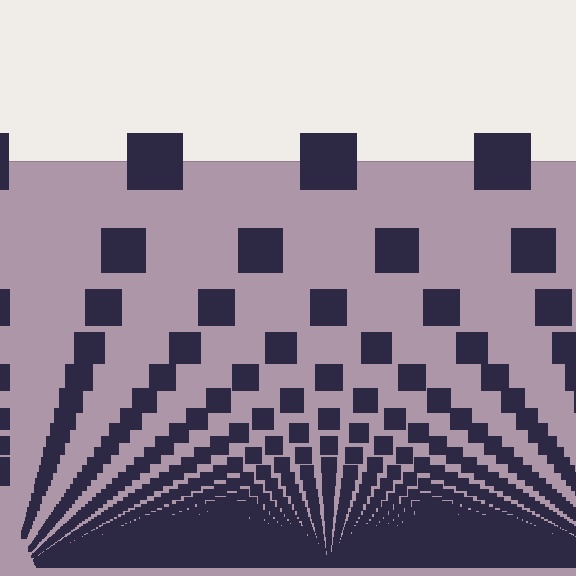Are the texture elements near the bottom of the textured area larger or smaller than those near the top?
Smaller. The gradient is inverted — elements near the bottom are smaller and denser.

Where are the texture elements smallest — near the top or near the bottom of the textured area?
Near the bottom.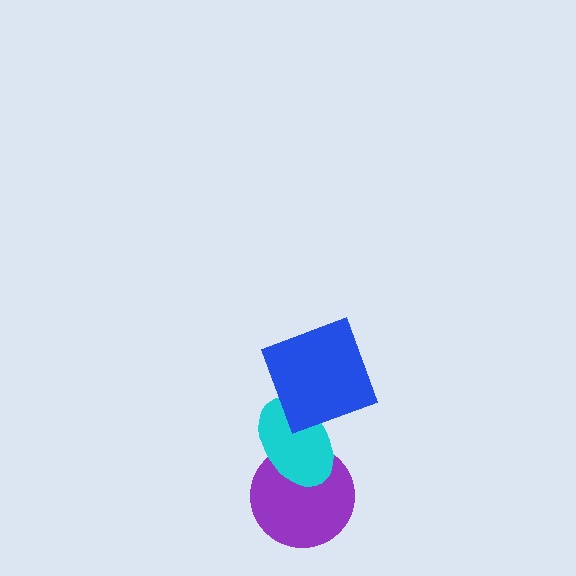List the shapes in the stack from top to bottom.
From top to bottom: the blue square, the cyan ellipse, the purple circle.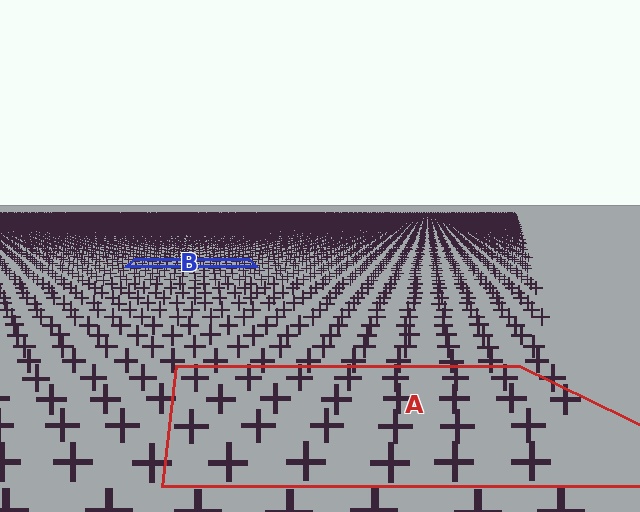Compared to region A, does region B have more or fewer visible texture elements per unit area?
Region B has more texture elements per unit area — they are packed more densely because it is farther away.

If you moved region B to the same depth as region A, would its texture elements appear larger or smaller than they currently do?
They would appear larger. At a closer depth, the same texture elements are projected at a bigger on-screen size.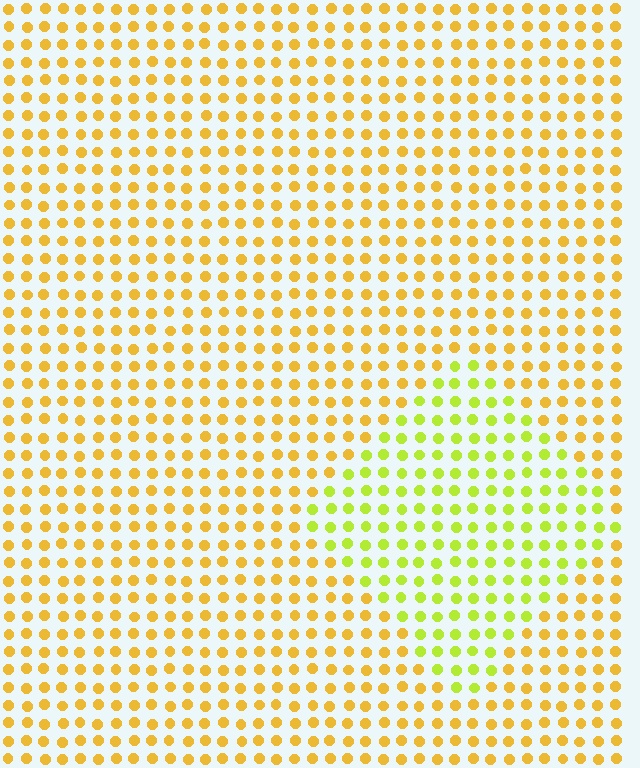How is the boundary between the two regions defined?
The boundary is defined purely by a slight shift in hue (about 35 degrees). Spacing, size, and orientation are identical on both sides.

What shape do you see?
I see a diamond.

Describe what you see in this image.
The image is filled with small yellow elements in a uniform arrangement. A diamond-shaped region is visible where the elements are tinted to a slightly different hue, forming a subtle color boundary.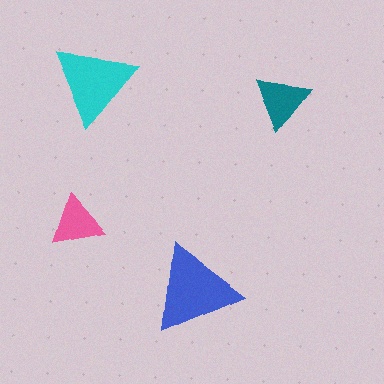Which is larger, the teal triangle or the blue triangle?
The blue one.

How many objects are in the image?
There are 4 objects in the image.